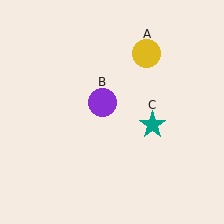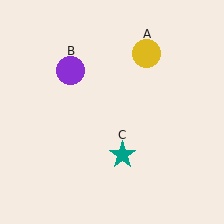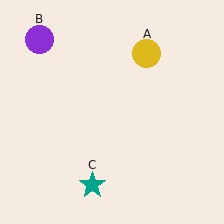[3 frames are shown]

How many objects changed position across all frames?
2 objects changed position: purple circle (object B), teal star (object C).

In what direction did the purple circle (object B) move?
The purple circle (object B) moved up and to the left.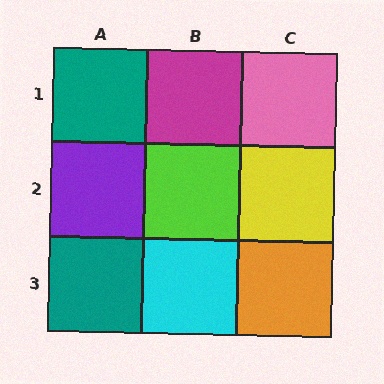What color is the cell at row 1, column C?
Pink.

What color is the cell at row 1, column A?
Teal.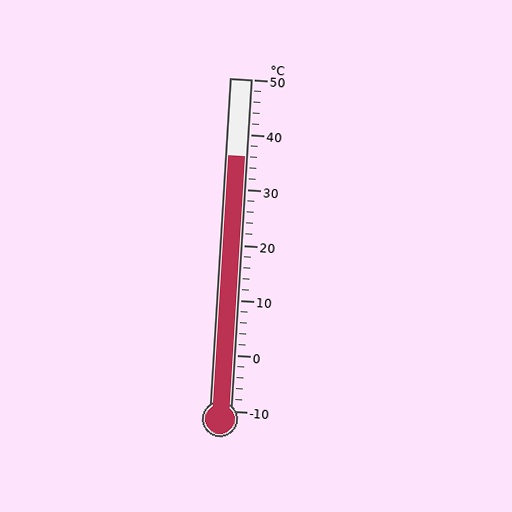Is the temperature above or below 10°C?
The temperature is above 10°C.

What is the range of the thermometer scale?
The thermometer scale ranges from -10°C to 50°C.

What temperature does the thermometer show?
The thermometer shows approximately 36°C.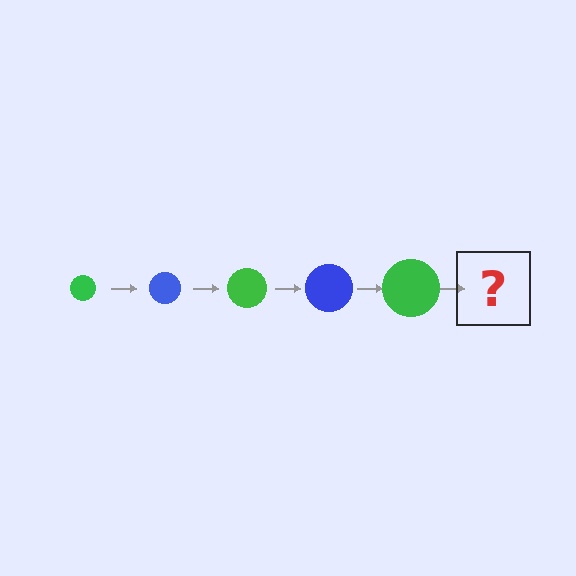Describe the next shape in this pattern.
It should be a blue circle, larger than the previous one.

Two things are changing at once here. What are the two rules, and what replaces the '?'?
The two rules are that the circle grows larger each step and the color cycles through green and blue. The '?' should be a blue circle, larger than the previous one.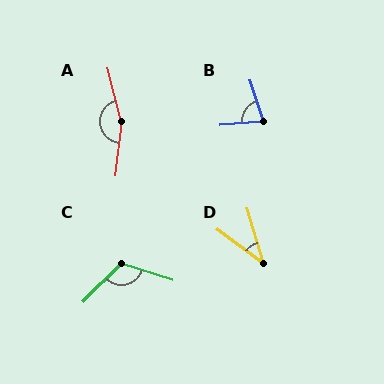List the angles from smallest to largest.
D (37°), B (77°), C (118°), A (158°).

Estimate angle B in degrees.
Approximately 77 degrees.